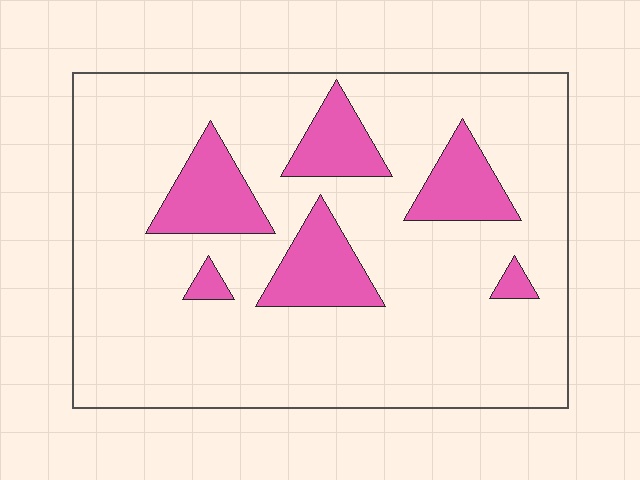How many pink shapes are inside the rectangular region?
6.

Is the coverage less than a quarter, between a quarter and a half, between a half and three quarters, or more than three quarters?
Less than a quarter.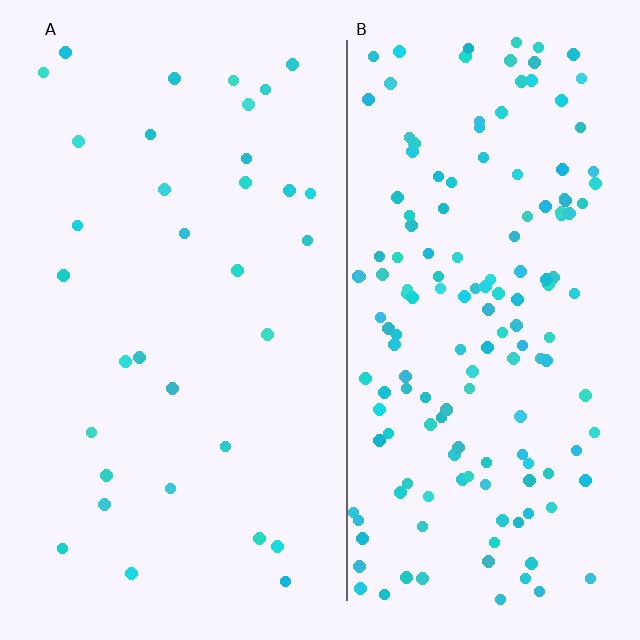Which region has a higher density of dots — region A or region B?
B (the right).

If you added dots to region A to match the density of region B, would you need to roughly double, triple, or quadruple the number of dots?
Approximately quadruple.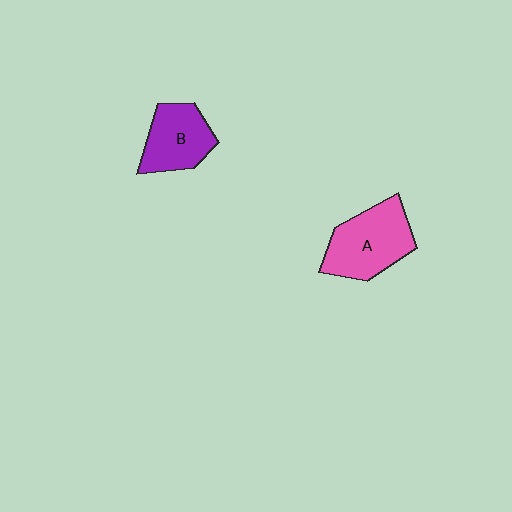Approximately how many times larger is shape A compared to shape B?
Approximately 1.3 times.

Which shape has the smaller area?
Shape B (purple).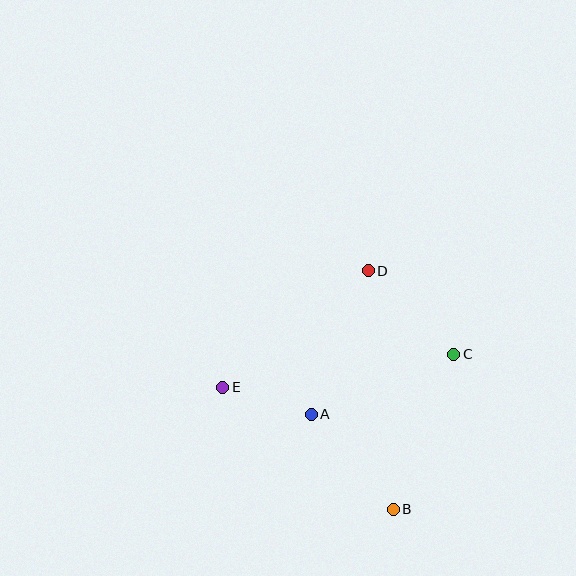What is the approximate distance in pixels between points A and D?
The distance between A and D is approximately 154 pixels.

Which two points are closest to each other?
Points A and E are closest to each other.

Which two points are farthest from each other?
Points B and D are farthest from each other.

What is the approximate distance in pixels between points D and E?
The distance between D and E is approximately 187 pixels.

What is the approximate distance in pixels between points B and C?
The distance between B and C is approximately 167 pixels.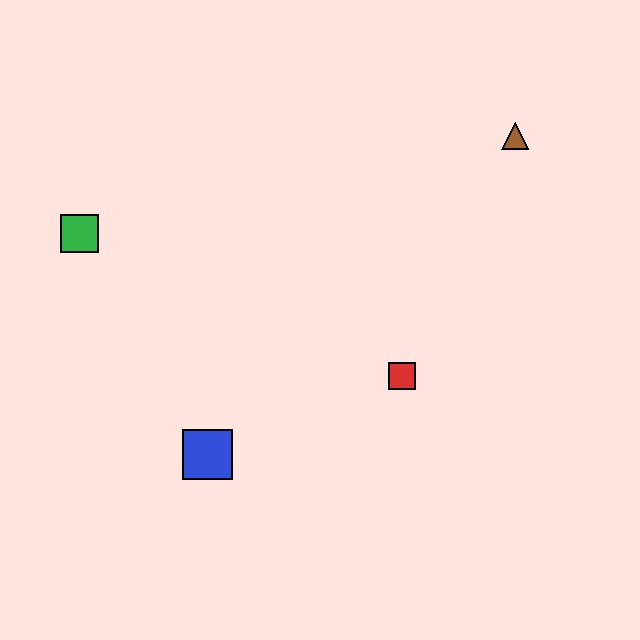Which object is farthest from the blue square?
The brown triangle is farthest from the blue square.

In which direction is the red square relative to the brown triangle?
The red square is below the brown triangle.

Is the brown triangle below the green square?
No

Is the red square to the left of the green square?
No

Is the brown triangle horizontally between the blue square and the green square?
No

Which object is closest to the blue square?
The red square is closest to the blue square.